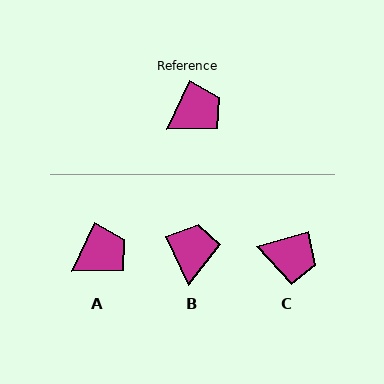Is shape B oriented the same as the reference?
No, it is off by about 50 degrees.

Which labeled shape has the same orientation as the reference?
A.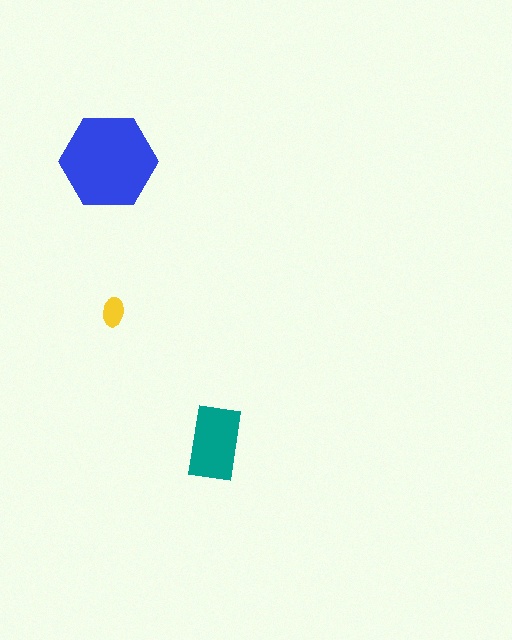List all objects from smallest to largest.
The yellow ellipse, the teal rectangle, the blue hexagon.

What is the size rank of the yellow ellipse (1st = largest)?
3rd.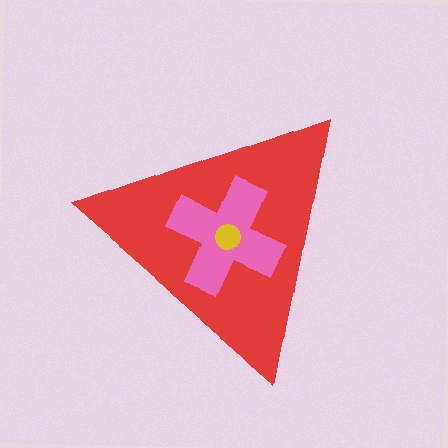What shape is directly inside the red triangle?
The pink cross.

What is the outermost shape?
The red triangle.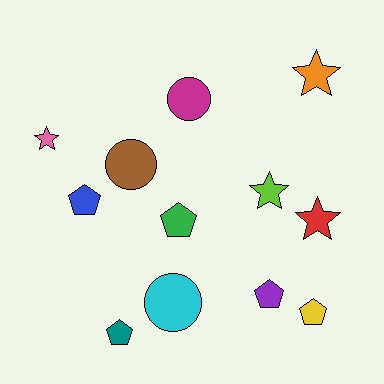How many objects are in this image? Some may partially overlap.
There are 12 objects.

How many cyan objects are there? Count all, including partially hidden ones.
There is 1 cyan object.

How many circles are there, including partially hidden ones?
There are 3 circles.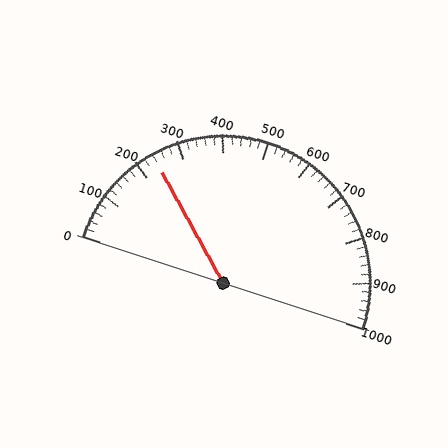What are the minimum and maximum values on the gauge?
The gauge ranges from 0 to 1000.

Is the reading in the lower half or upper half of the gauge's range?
The reading is in the lower half of the range (0 to 1000).